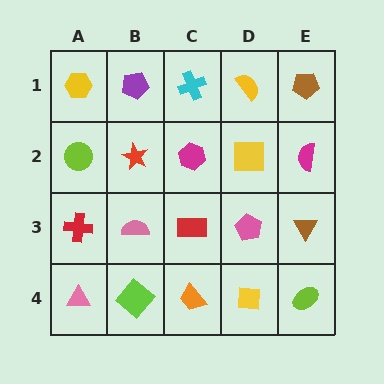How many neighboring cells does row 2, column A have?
3.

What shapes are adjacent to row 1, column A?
A lime circle (row 2, column A), a purple pentagon (row 1, column B).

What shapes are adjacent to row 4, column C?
A red rectangle (row 3, column C), a lime diamond (row 4, column B), a yellow square (row 4, column D).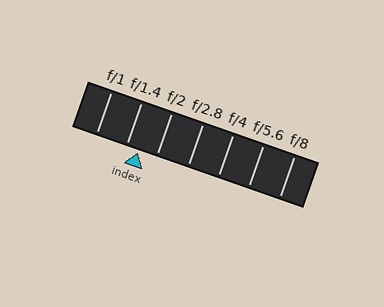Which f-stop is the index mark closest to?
The index mark is closest to f/1.4.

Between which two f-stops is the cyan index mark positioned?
The index mark is between f/1.4 and f/2.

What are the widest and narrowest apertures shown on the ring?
The widest aperture shown is f/1 and the narrowest is f/8.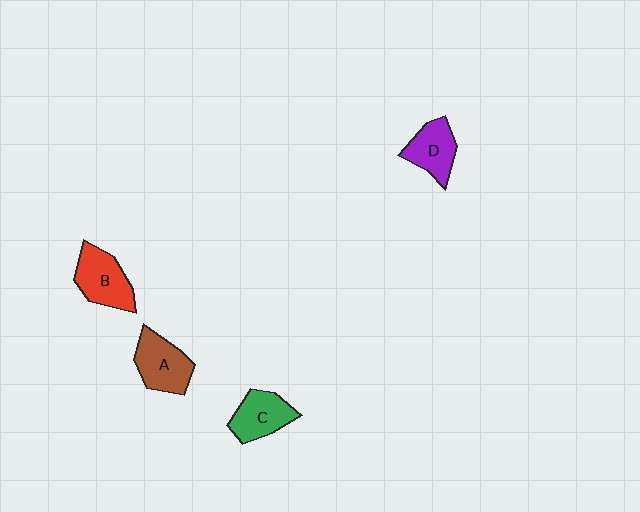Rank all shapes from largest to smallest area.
From largest to smallest: B (red), A (brown), C (green), D (purple).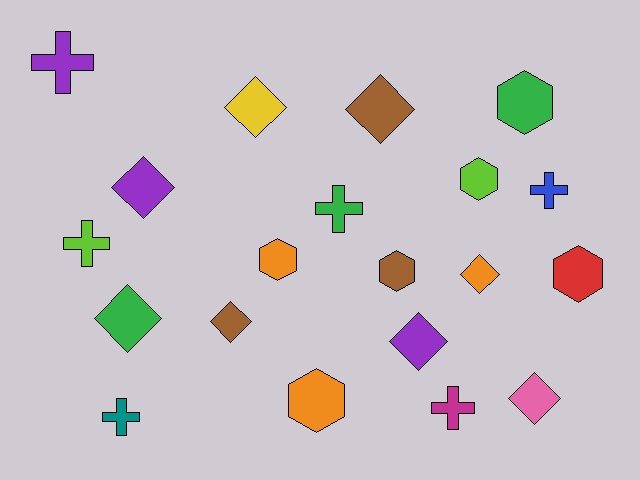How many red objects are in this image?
There is 1 red object.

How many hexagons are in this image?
There are 6 hexagons.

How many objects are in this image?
There are 20 objects.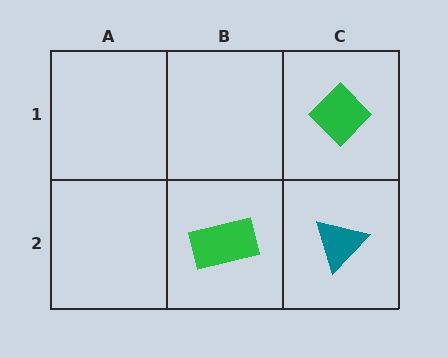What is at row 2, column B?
A green rectangle.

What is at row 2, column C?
A teal triangle.